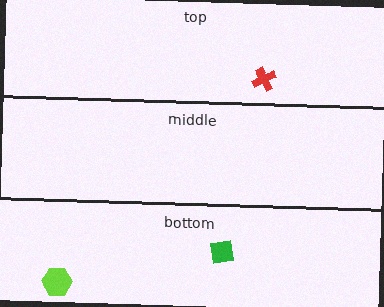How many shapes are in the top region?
1.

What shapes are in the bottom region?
The green square, the lime hexagon.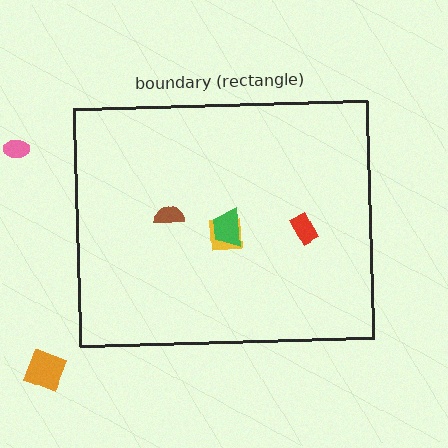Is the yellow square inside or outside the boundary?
Inside.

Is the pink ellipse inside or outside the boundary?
Outside.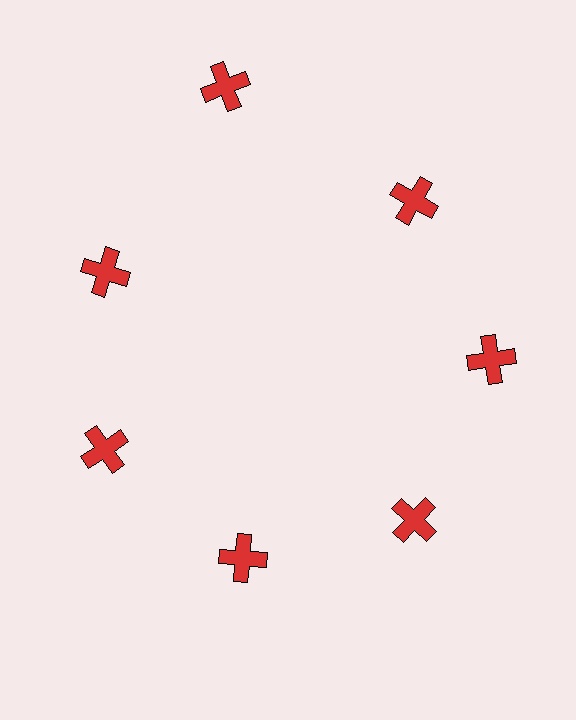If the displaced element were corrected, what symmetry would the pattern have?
It would have 7-fold rotational symmetry — the pattern would map onto itself every 51 degrees.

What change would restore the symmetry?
The symmetry would be restored by moving it inward, back onto the ring so that all 7 crosses sit at equal angles and equal distance from the center.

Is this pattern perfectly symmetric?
No. The 7 red crosses are arranged in a ring, but one element near the 12 o'clock position is pushed outward from the center, breaking the 7-fold rotational symmetry.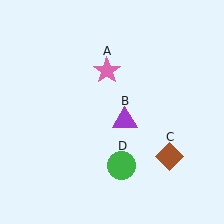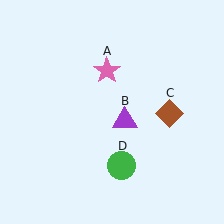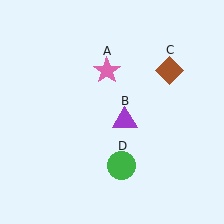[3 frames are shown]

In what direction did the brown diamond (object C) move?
The brown diamond (object C) moved up.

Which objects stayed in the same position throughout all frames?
Pink star (object A) and purple triangle (object B) and green circle (object D) remained stationary.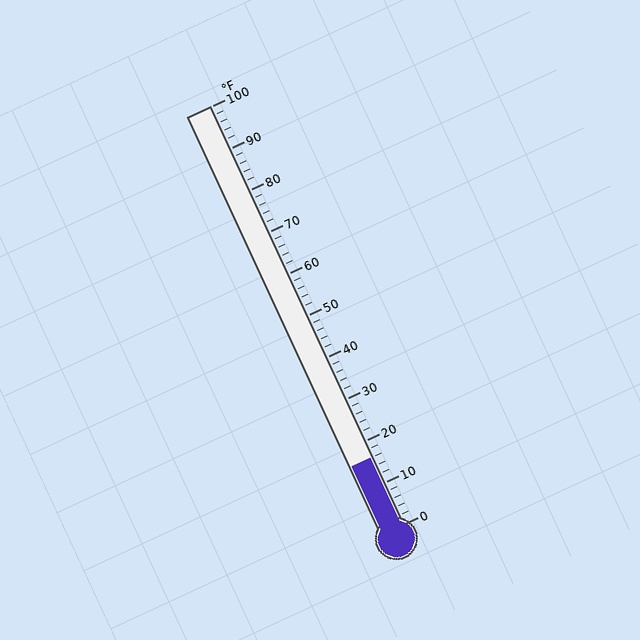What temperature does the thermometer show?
The thermometer shows approximately 16°F.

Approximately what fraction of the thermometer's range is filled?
The thermometer is filled to approximately 15% of its range.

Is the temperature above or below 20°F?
The temperature is below 20°F.